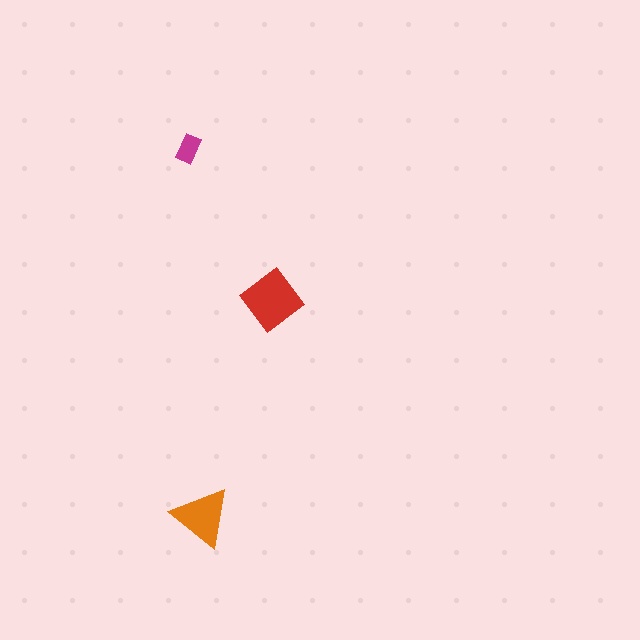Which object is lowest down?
The orange triangle is bottommost.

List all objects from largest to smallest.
The red diamond, the orange triangle, the magenta rectangle.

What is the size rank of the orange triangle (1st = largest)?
2nd.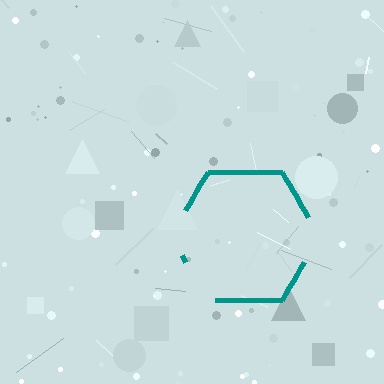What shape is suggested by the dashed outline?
The dashed outline suggests a hexagon.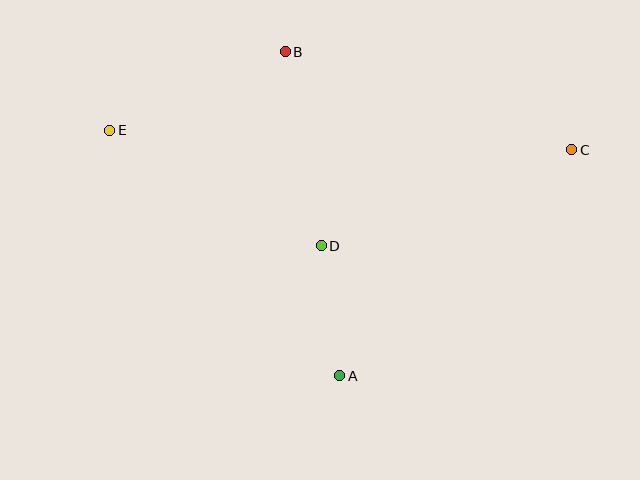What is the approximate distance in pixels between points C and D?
The distance between C and D is approximately 268 pixels.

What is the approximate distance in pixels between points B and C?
The distance between B and C is approximately 302 pixels.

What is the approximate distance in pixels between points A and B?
The distance between A and B is approximately 328 pixels.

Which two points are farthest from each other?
Points C and E are farthest from each other.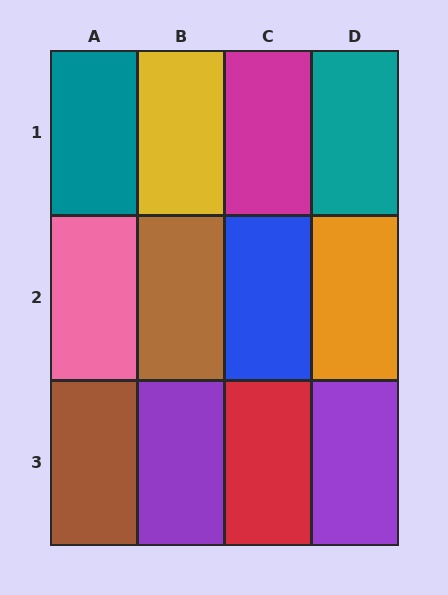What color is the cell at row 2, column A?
Pink.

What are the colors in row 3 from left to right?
Brown, purple, red, purple.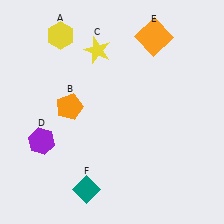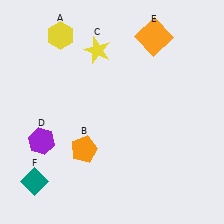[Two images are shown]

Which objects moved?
The objects that moved are: the orange pentagon (B), the teal diamond (F).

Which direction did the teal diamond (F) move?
The teal diamond (F) moved left.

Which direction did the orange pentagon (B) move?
The orange pentagon (B) moved down.